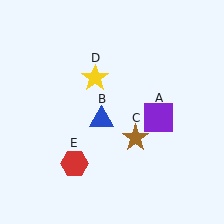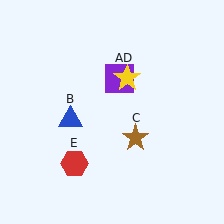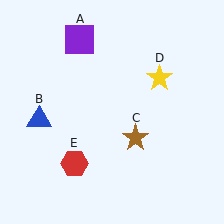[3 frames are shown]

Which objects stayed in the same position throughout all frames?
Brown star (object C) and red hexagon (object E) remained stationary.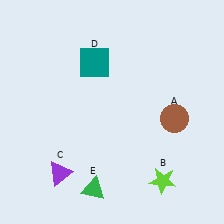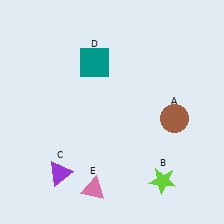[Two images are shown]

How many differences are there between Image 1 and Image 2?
There is 1 difference between the two images.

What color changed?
The triangle (E) changed from green in Image 1 to pink in Image 2.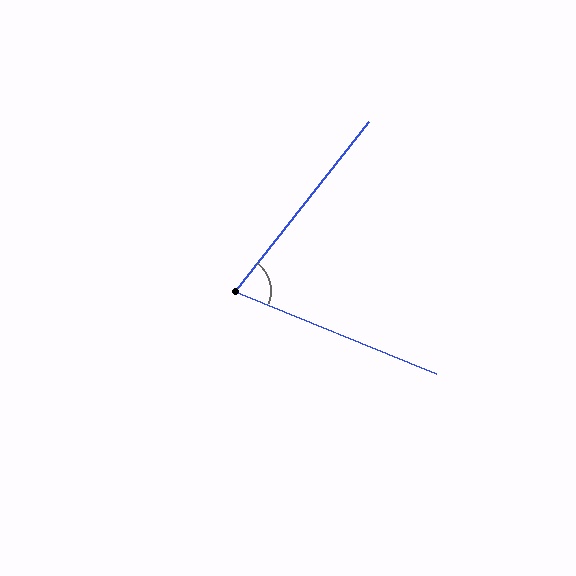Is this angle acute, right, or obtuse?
It is acute.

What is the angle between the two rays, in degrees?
Approximately 74 degrees.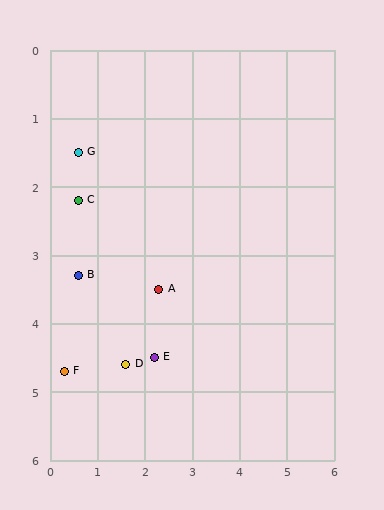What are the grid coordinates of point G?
Point G is at approximately (0.6, 1.5).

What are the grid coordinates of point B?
Point B is at approximately (0.6, 3.3).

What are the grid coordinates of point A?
Point A is at approximately (2.3, 3.5).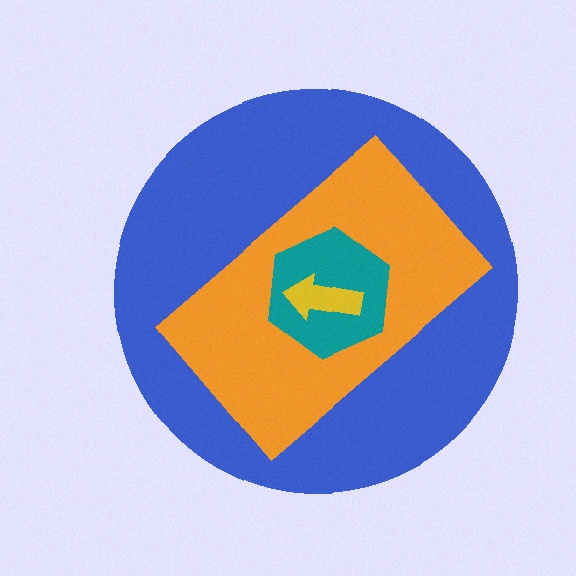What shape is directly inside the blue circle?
The orange rectangle.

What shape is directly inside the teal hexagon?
The yellow arrow.